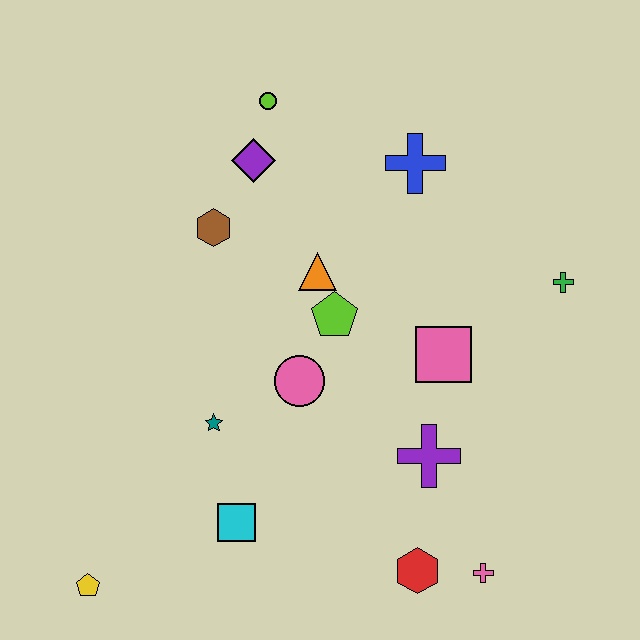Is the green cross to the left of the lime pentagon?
No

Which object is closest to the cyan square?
The teal star is closest to the cyan square.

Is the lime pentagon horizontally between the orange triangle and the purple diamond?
No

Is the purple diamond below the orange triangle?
No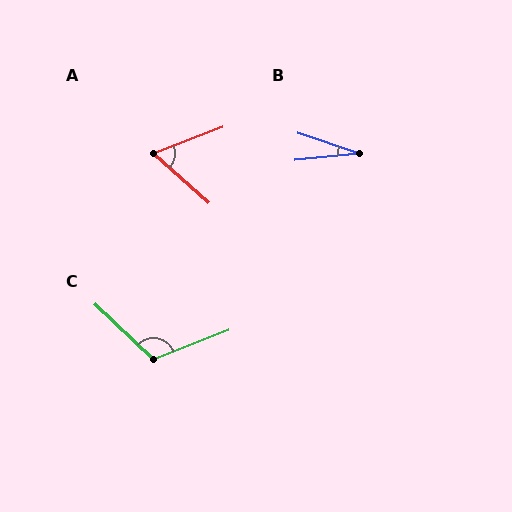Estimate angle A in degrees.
Approximately 62 degrees.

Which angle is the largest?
C, at approximately 115 degrees.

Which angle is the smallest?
B, at approximately 24 degrees.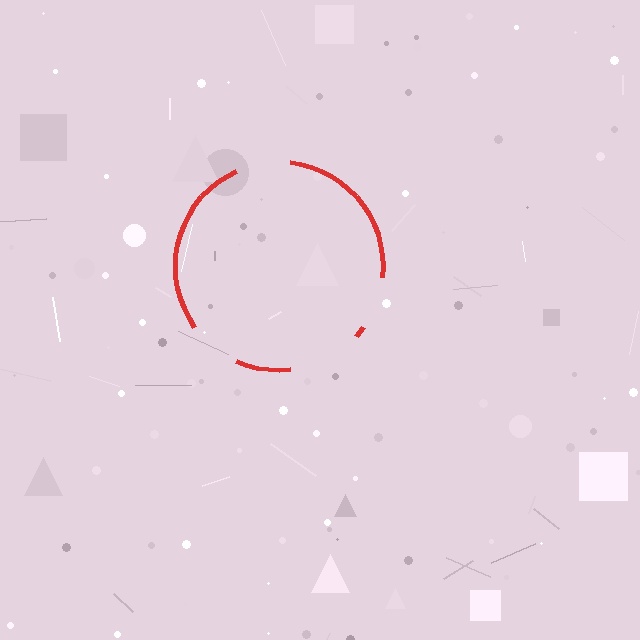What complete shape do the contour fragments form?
The contour fragments form a circle.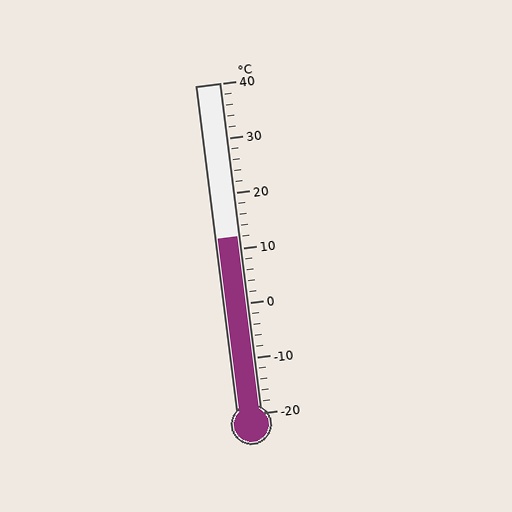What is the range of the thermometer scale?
The thermometer scale ranges from -20°C to 40°C.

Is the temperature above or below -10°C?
The temperature is above -10°C.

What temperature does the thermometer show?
The thermometer shows approximately 12°C.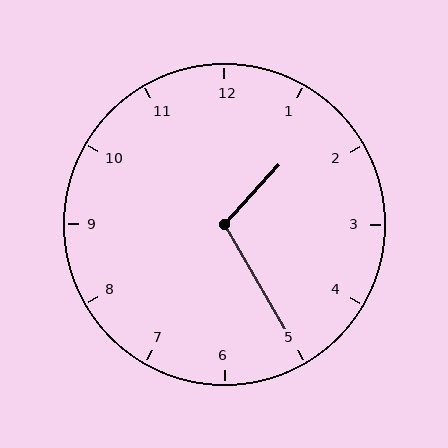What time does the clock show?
1:25.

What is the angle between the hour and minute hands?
Approximately 108 degrees.